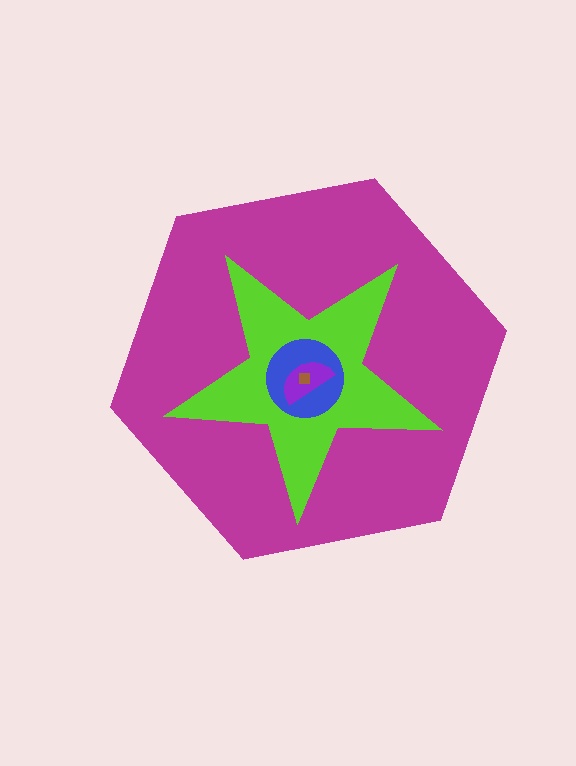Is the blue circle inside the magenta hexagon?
Yes.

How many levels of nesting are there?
5.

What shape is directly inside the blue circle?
The purple semicircle.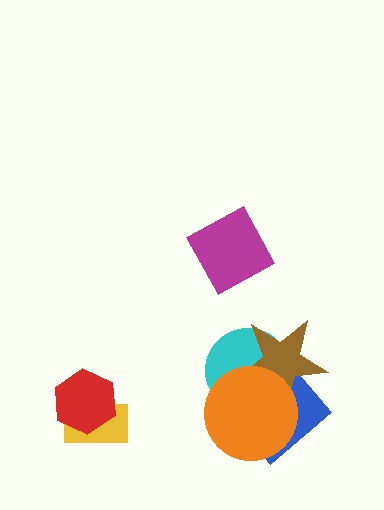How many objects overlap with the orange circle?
3 objects overlap with the orange circle.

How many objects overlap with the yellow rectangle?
1 object overlaps with the yellow rectangle.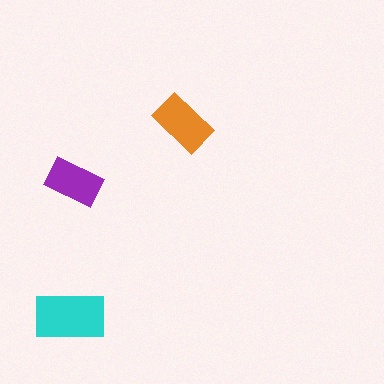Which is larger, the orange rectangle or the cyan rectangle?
The cyan one.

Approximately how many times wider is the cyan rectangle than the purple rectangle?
About 1.5 times wider.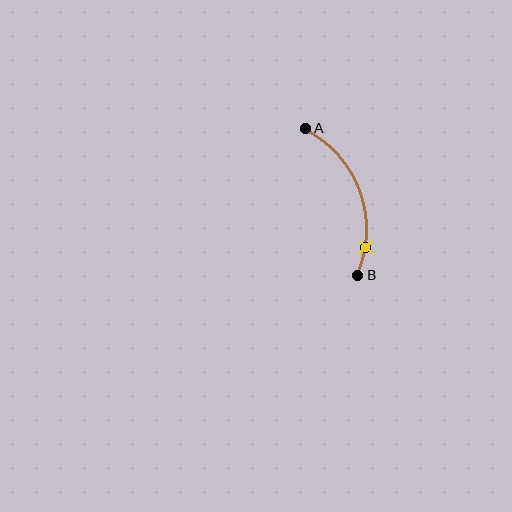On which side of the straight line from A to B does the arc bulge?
The arc bulges to the right of the straight line connecting A and B.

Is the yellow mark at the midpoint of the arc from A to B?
No. The yellow mark lies on the arc but is closer to endpoint B. The arc midpoint would be at the point on the curve equidistant along the arc from both A and B.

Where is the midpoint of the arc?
The arc midpoint is the point on the curve farthest from the straight line joining A and B. It sits to the right of that line.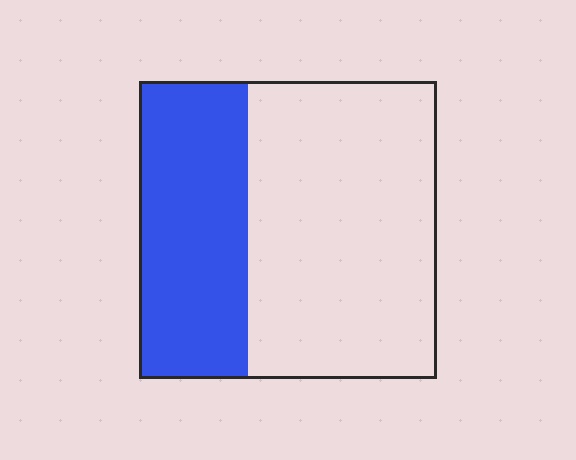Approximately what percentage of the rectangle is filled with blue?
Approximately 35%.